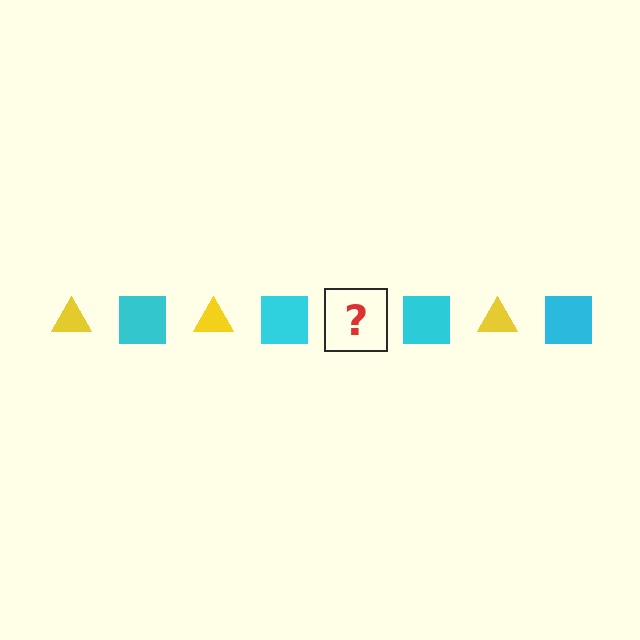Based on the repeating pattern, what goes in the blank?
The blank should be a yellow triangle.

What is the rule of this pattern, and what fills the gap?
The rule is that the pattern alternates between yellow triangle and cyan square. The gap should be filled with a yellow triangle.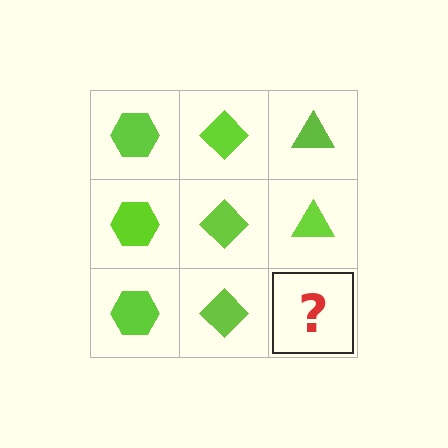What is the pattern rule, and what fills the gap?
The rule is that each column has a consistent shape. The gap should be filled with a lime triangle.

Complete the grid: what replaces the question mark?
The question mark should be replaced with a lime triangle.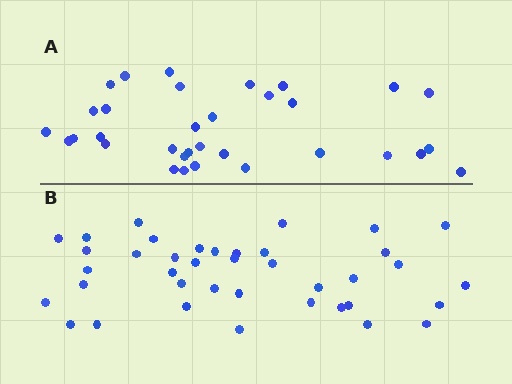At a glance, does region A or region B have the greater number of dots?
Region B (the bottom region) has more dots.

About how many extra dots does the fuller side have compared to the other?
Region B has about 6 more dots than region A.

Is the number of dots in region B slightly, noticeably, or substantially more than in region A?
Region B has only slightly more — the two regions are fairly close. The ratio is roughly 1.2 to 1.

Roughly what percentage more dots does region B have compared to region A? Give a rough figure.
About 20% more.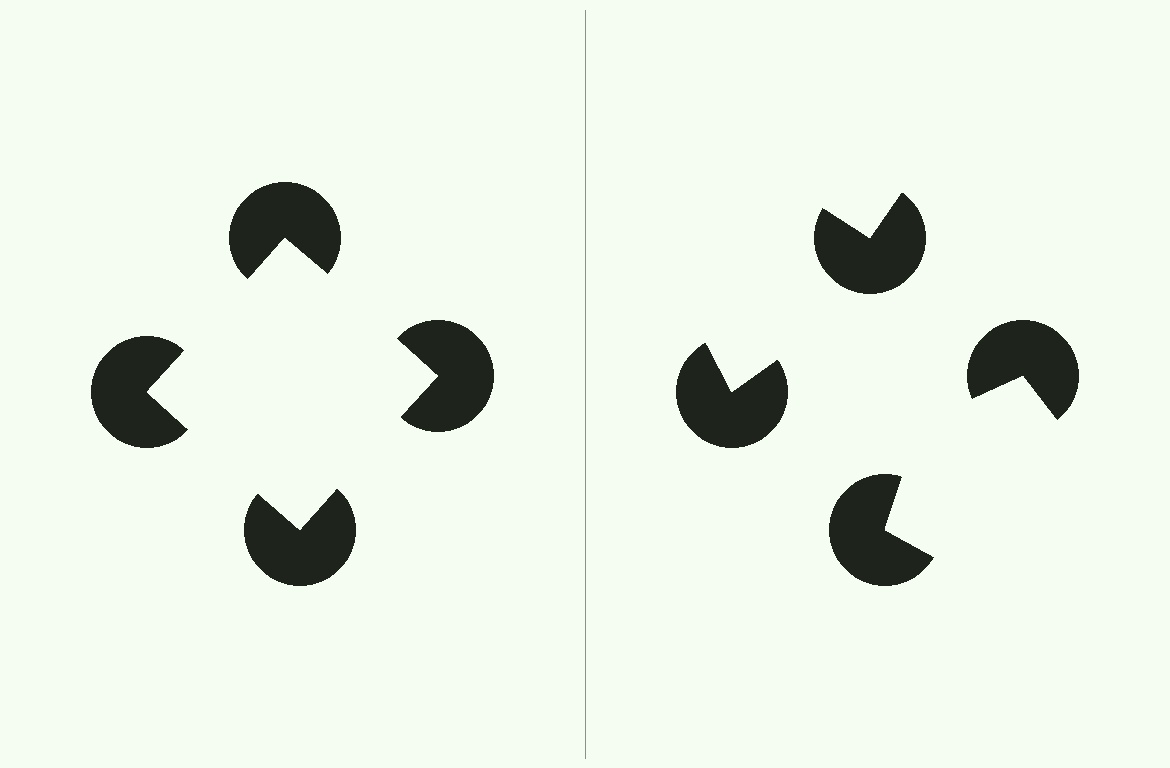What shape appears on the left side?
An illusory square.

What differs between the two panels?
The pac-man discs are positioned identically on both sides; only the wedge orientations differ. On the left they align to a square; on the right they are misaligned.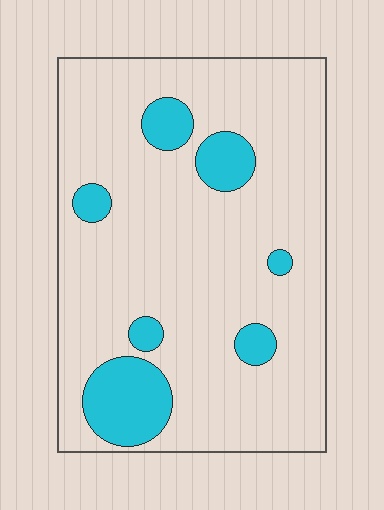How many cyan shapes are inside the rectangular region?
7.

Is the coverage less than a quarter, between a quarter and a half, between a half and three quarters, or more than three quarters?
Less than a quarter.